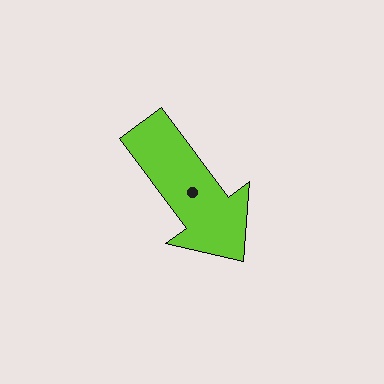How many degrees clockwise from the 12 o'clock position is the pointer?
Approximately 143 degrees.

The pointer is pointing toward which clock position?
Roughly 5 o'clock.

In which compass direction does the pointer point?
Southeast.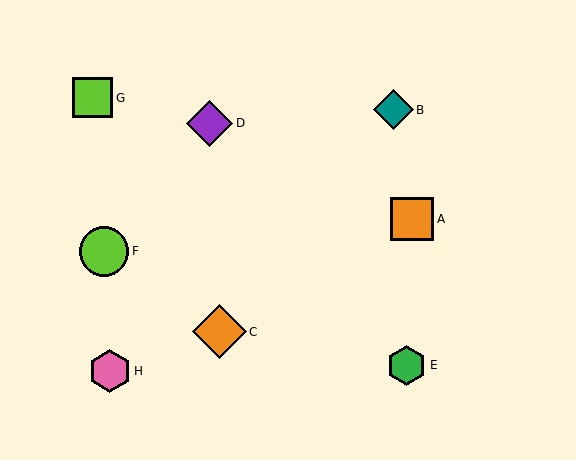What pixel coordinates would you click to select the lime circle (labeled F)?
Click at (104, 251) to select the lime circle F.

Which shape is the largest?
The orange diamond (labeled C) is the largest.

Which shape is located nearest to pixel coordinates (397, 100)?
The teal diamond (labeled B) at (393, 110) is nearest to that location.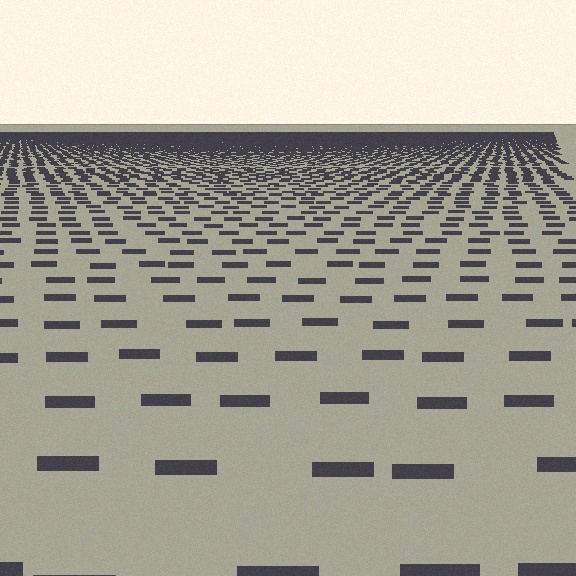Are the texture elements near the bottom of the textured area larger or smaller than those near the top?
Larger. Near the bottom, elements are closer to the viewer and appear at a bigger on-screen size.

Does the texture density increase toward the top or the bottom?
Density increases toward the top.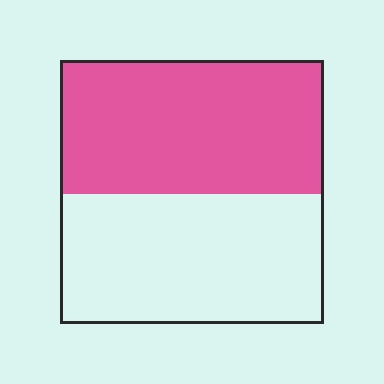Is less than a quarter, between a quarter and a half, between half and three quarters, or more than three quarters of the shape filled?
Between half and three quarters.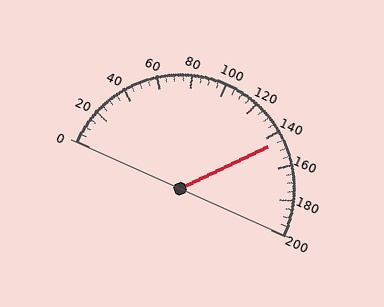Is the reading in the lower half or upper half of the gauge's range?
The reading is in the upper half of the range (0 to 200).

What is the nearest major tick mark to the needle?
The nearest major tick mark is 140.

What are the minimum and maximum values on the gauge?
The gauge ranges from 0 to 200.